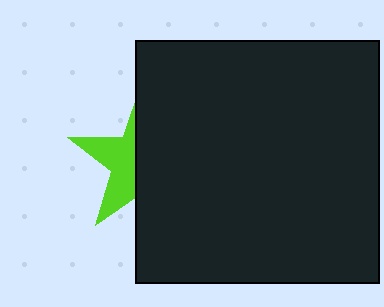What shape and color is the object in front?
The object in front is a black square.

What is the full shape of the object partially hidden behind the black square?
The partially hidden object is a lime star.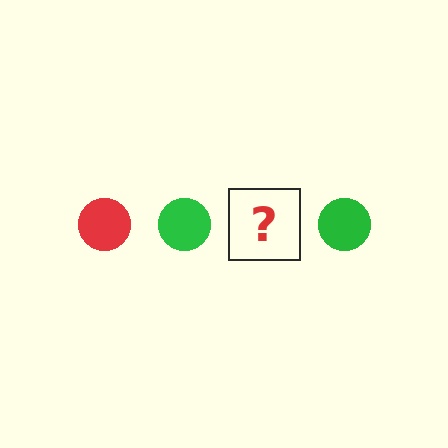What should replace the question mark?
The question mark should be replaced with a red circle.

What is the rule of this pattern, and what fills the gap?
The rule is that the pattern cycles through red, green circles. The gap should be filled with a red circle.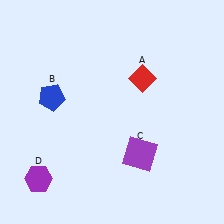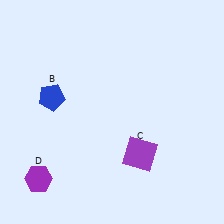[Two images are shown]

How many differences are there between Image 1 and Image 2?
There is 1 difference between the two images.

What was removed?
The red diamond (A) was removed in Image 2.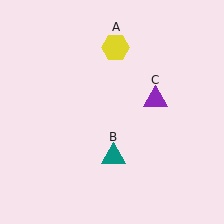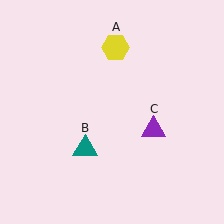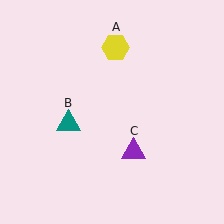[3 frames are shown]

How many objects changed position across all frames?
2 objects changed position: teal triangle (object B), purple triangle (object C).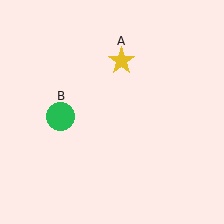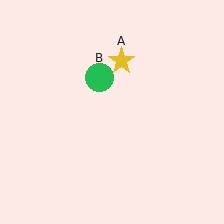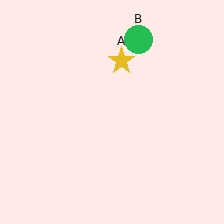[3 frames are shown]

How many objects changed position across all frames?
1 object changed position: green circle (object B).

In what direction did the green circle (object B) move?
The green circle (object B) moved up and to the right.